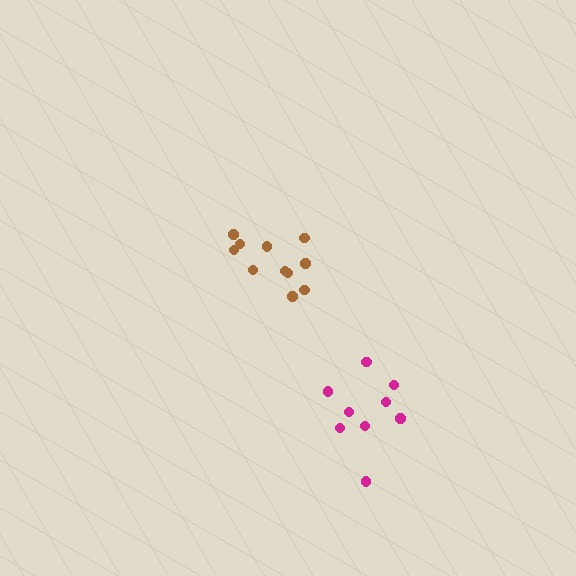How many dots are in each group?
Group 1: 9 dots, Group 2: 11 dots (20 total).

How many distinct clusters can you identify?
There are 2 distinct clusters.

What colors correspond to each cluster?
The clusters are colored: magenta, brown.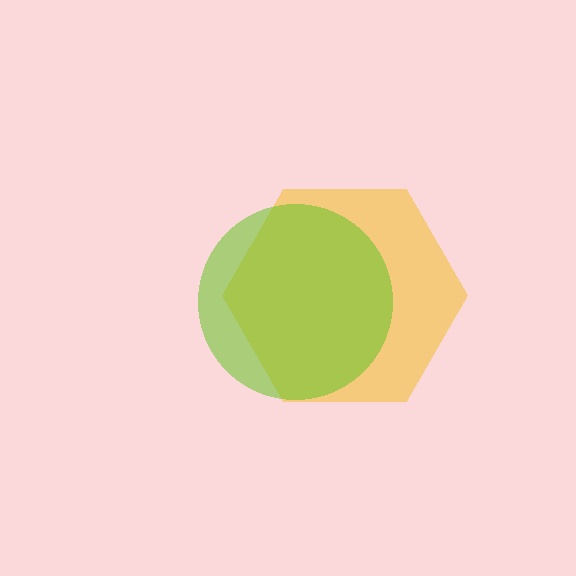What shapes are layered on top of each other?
The layered shapes are: a yellow hexagon, a lime circle.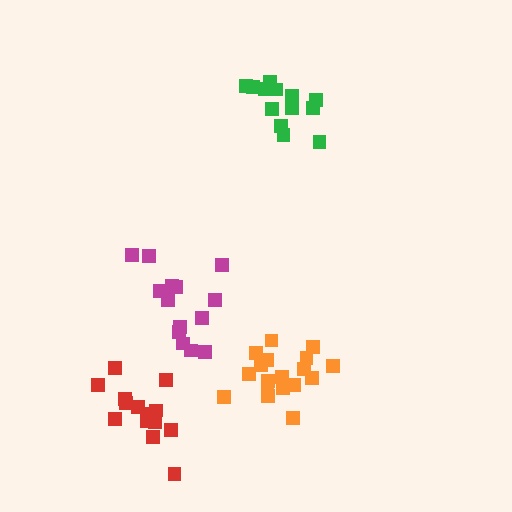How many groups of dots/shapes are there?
There are 4 groups.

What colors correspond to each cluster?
The clusters are colored: magenta, red, orange, green.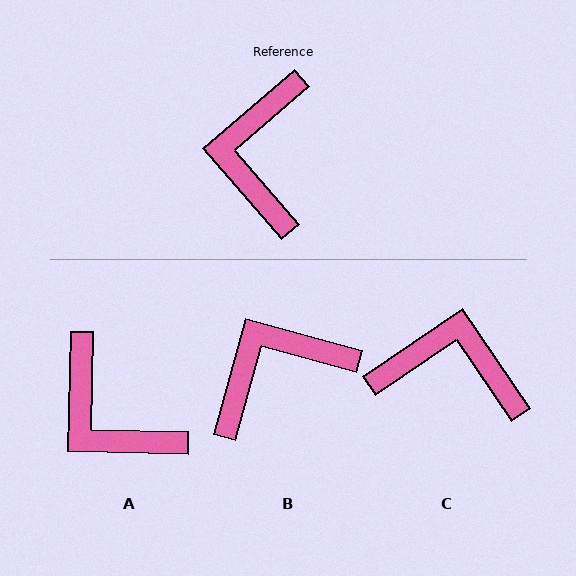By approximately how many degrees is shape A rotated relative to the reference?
Approximately 48 degrees counter-clockwise.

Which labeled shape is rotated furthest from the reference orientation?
C, about 97 degrees away.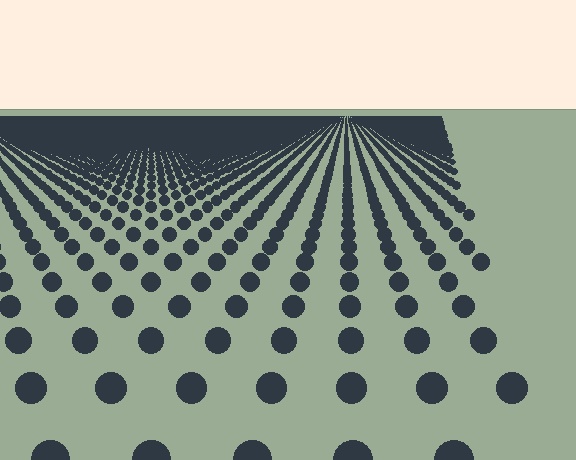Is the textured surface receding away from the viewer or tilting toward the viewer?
The surface is receding away from the viewer. Texture elements get smaller and denser toward the top.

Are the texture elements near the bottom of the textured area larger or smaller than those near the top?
Larger. Near the bottom, elements are closer to the viewer and appear at a bigger on-screen size.